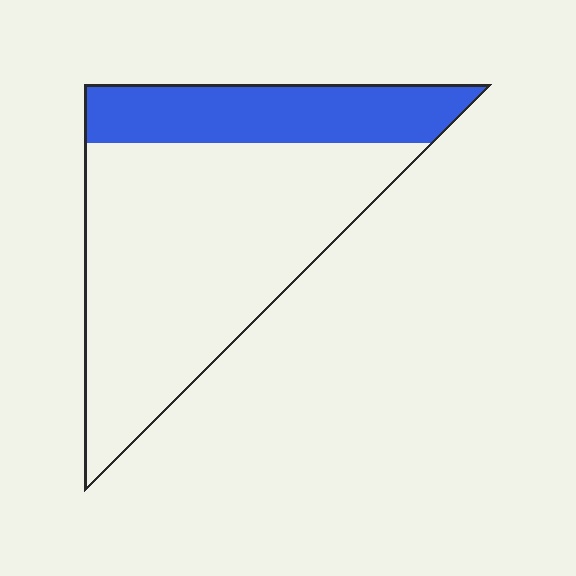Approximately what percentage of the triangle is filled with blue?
Approximately 25%.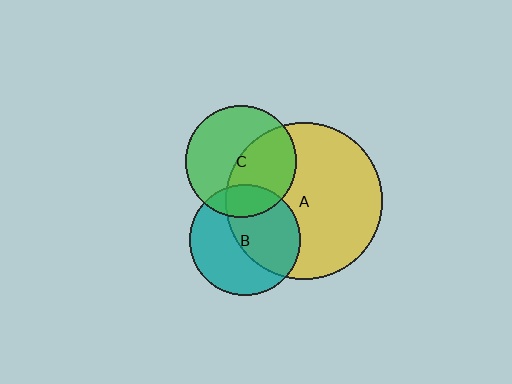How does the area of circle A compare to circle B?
Approximately 2.0 times.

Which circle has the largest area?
Circle A (yellow).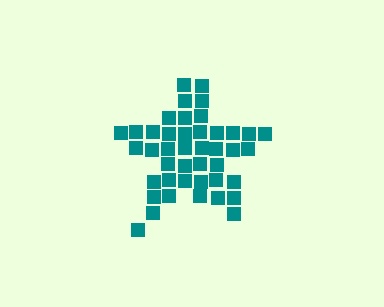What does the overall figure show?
The overall figure shows a star.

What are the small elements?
The small elements are squares.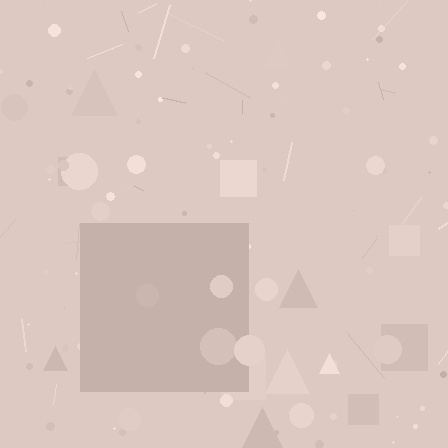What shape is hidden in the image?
A square is hidden in the image.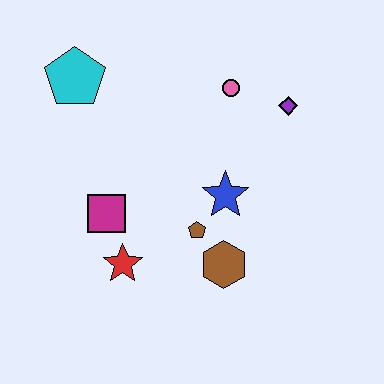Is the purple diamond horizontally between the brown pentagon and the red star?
No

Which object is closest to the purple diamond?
The pink circle is closest to the purple diamond.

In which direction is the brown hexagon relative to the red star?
The brown hexagon is to the right of the red star.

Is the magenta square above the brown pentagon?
Yes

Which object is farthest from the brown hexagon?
The cyan pentagon is farthest from the brown hexagon.